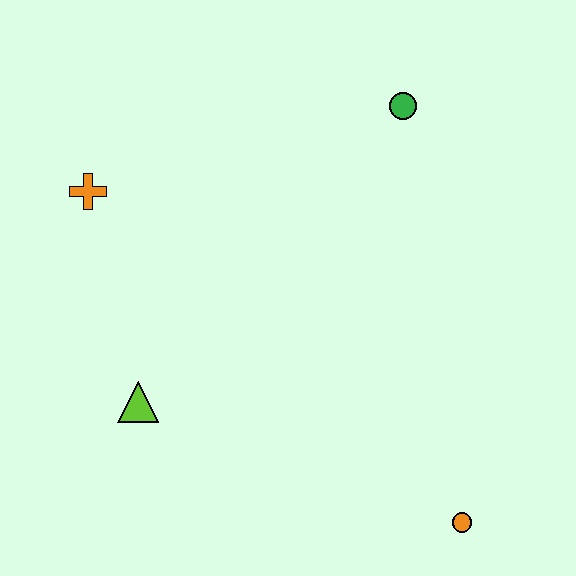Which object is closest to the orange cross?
The lime triangle is closest to the orange cross.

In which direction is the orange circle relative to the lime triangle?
The orange circle is to the right of the lime triangle.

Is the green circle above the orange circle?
Yes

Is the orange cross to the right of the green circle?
No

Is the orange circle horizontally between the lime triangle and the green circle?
No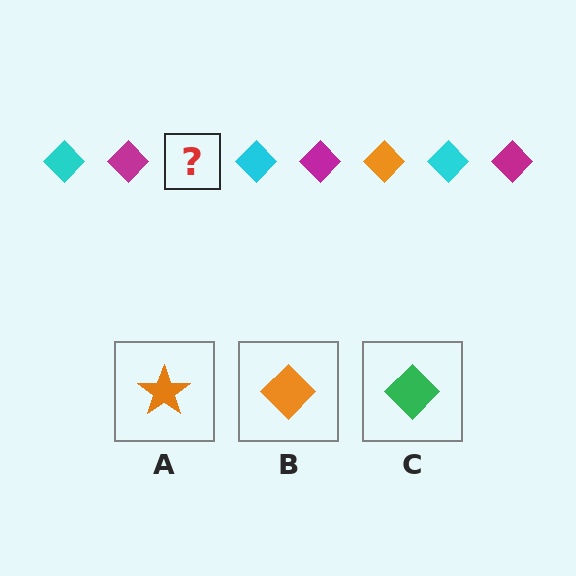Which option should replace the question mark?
Option B.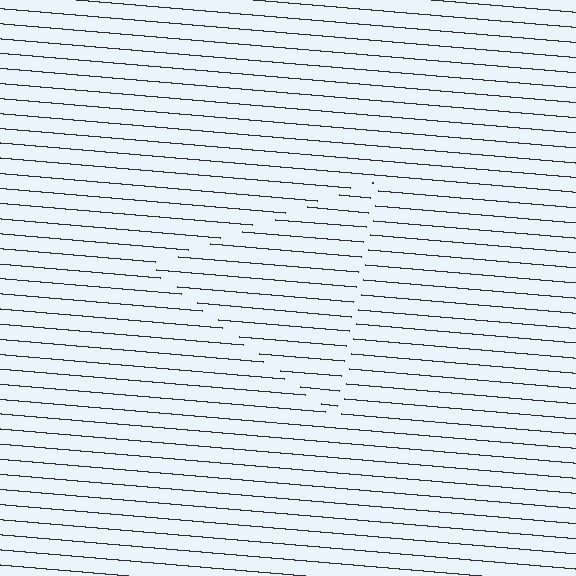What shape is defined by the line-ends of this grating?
An illusory triangle. The interior of the shape contains the same grating, shifted by half a period — the contour is defined by the phase discontinuity where line-ends from the inner and outer gratings abut.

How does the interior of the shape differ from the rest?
The interior of the shape contains the same grating, shifted by half a period — the contour is defined by the phase discontinuity where line-ends from the inner and outer gratings abut.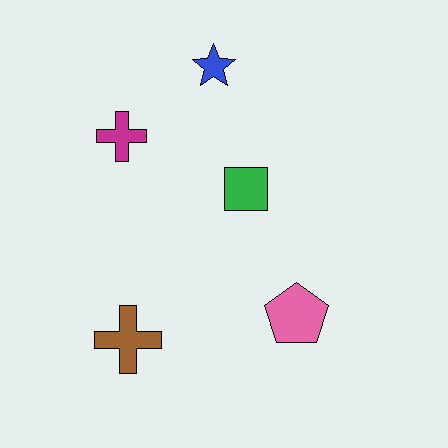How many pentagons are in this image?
There is 1 pentagon.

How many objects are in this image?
There are 5 objects.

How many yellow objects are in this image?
There are no yellow objects.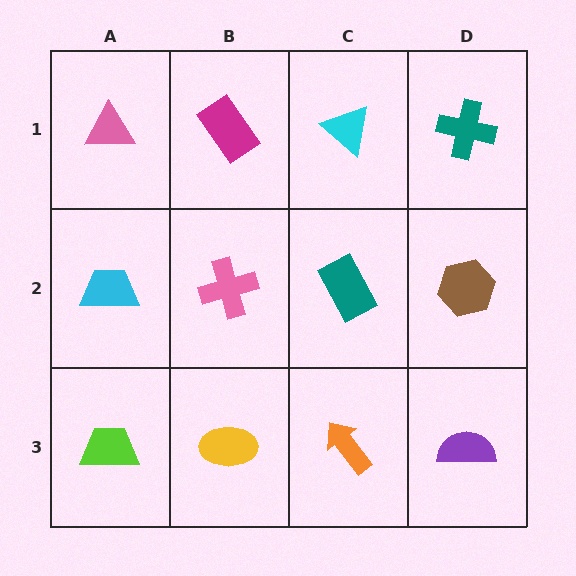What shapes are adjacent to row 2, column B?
A magenta rectangle (row 1, column B), a yellow ellipse (row 3, column B), a cyan trapezoid (row 2, column A), a teal rectangle (row 2, column C).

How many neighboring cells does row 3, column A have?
2.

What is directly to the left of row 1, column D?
A cyan triangle.